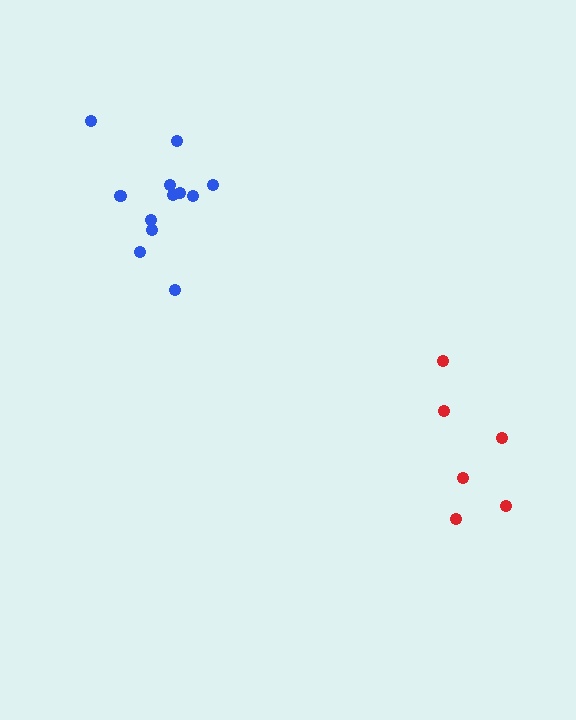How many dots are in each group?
Group 1: 6 dots, Group 2: 12 dots (18 total).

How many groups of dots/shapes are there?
There are 2 groups.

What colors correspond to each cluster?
The clusters are colored: red, blue.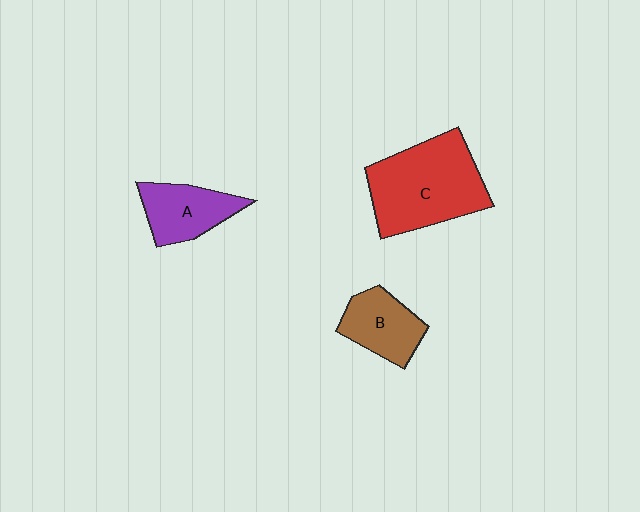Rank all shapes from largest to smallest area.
From largest to smallest: C (red), A (purple), B (brown).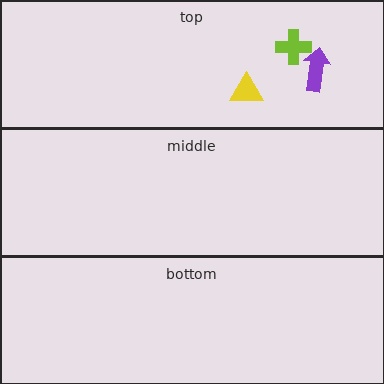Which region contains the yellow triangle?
The top region.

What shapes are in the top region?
The lime cross, the yellow triangle, the purple arrow.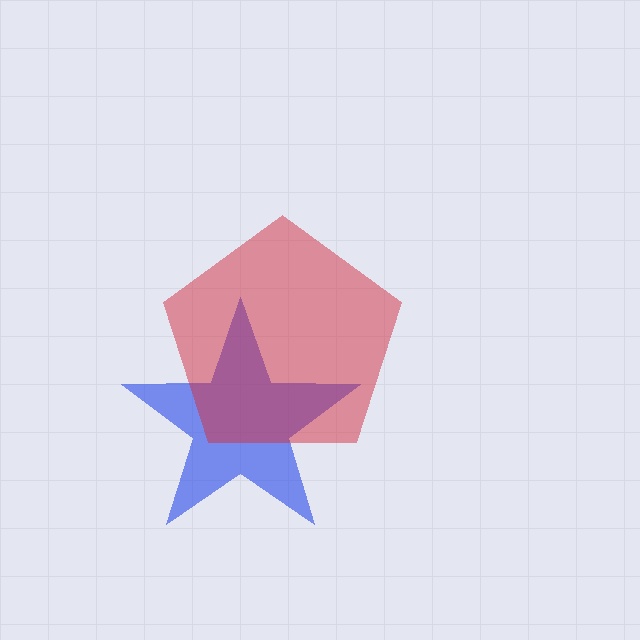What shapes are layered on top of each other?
The layered shapes are: a blue star, a red pentagon.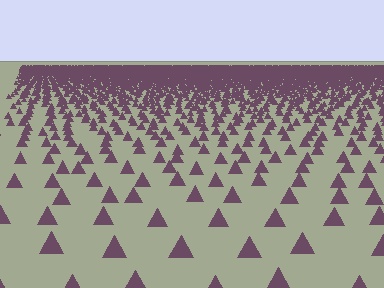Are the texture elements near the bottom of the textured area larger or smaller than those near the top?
Larger. Near the bottom, elements are closer to the viewer and appear at a bigger on-screen size.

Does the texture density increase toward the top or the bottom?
Density increases toward the top.